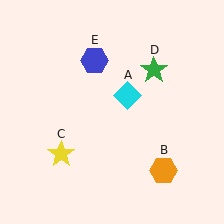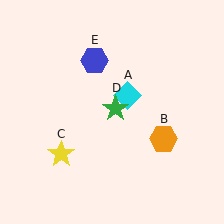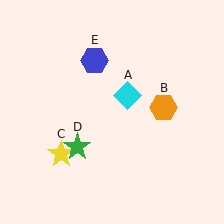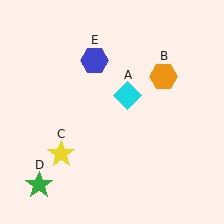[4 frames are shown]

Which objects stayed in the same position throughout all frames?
Cyan diamond (object A) and yellow star (object C) and blue hexagon (object E) remained stationary.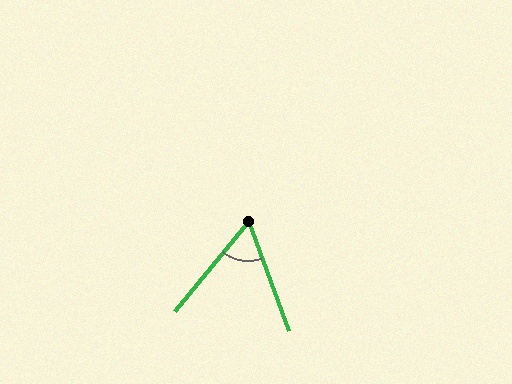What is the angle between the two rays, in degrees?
Approximately 59 degrees.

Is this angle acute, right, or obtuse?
It is acute.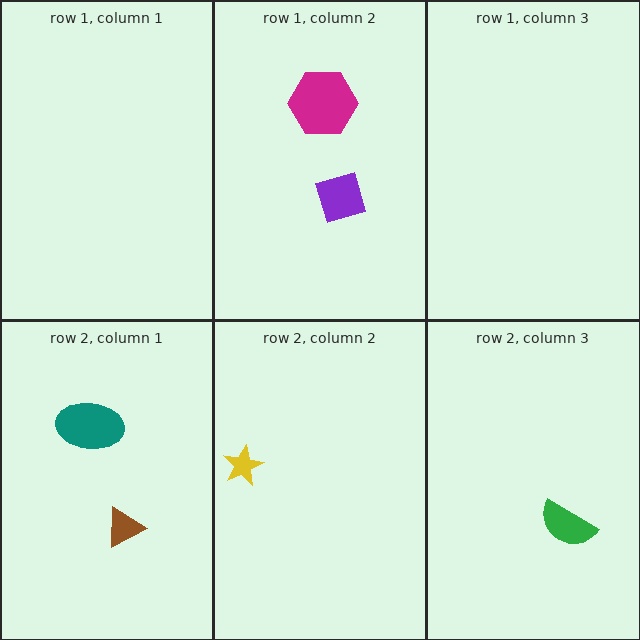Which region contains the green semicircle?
The row 2, column 3 region.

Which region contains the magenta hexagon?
The row 1, column 2 region.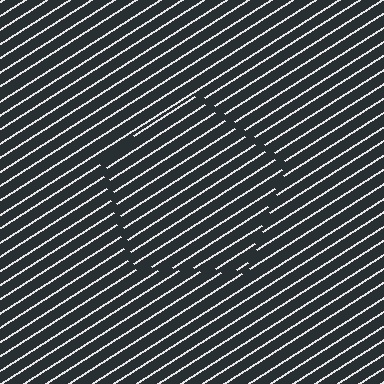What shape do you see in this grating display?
An illusory pentagon. The interior of the shape contains the same grating, shifted by half a period — the contour is defined by the phase discontinuity where line-ends from the inner and outer gratings abut.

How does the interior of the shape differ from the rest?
The interior of the shape contains the same grating, shifted by half a period — the contour is defined by the phase discontinuity where line-ends from the inner and outer gratings abut.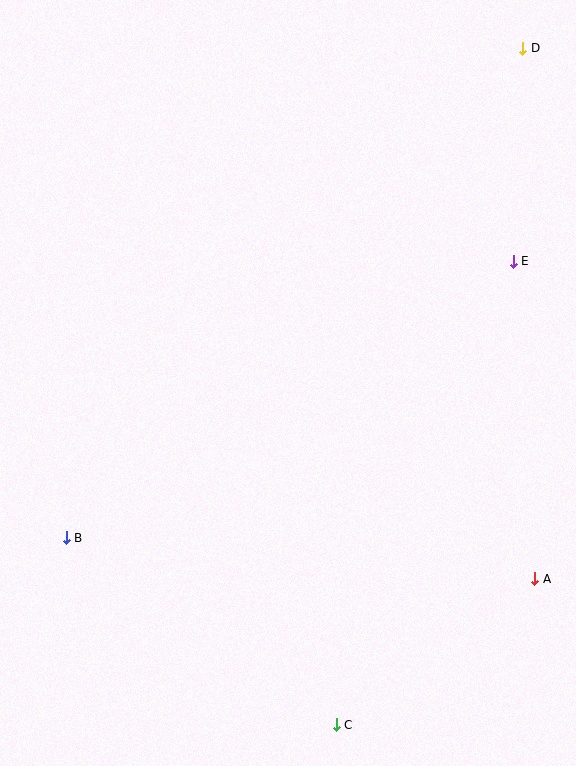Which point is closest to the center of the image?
Point E at (513, 261) is closest to the center.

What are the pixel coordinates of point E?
Point E is at (513, 261).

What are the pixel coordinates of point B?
Point B is at (66, 538).